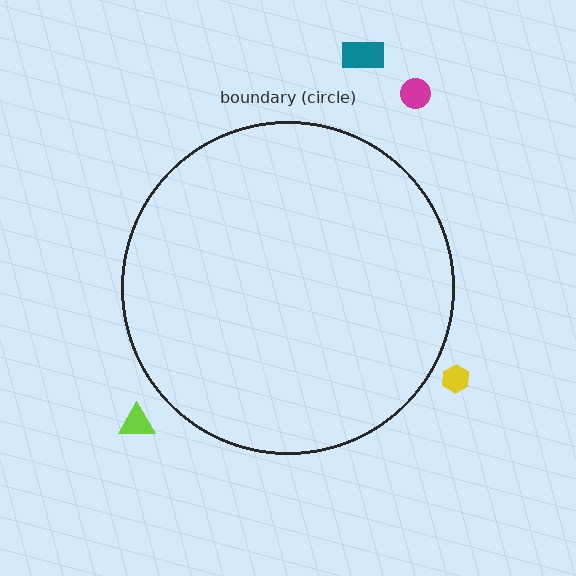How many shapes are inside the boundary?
0 inside, 4 outside.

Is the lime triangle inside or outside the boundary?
Outside.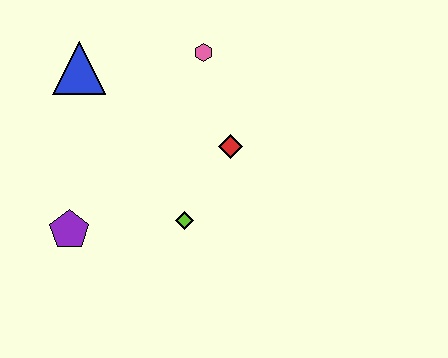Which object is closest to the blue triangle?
The pink hexagon is closest to the blue triangle.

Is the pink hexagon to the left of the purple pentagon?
No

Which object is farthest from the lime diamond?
The blue triangle is farthest from the lime diamond.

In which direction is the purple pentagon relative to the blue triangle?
The purple pentagon is below the blue triangle.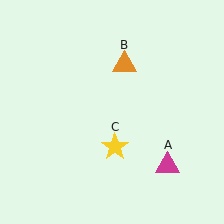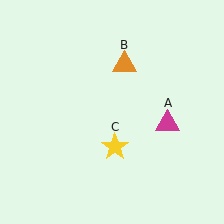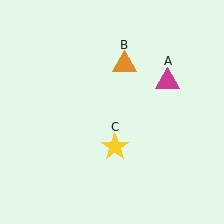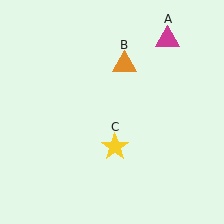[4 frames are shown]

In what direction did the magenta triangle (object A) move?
The magenta triangle (object A) moved up.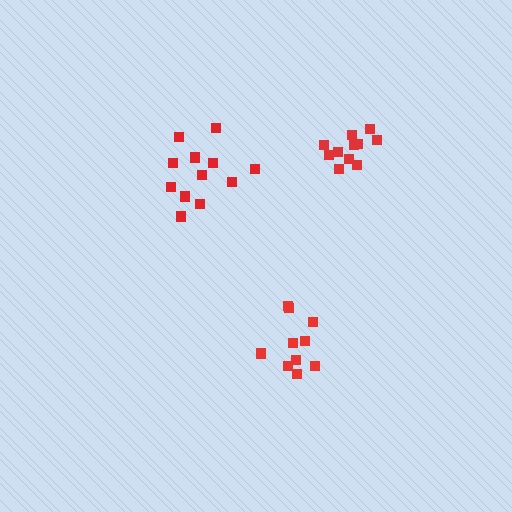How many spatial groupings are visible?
There are 3 spatial groupings.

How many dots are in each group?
Group 1: 10 dots, Group 2: 12 dots, Group 3: 11 dots (33 total).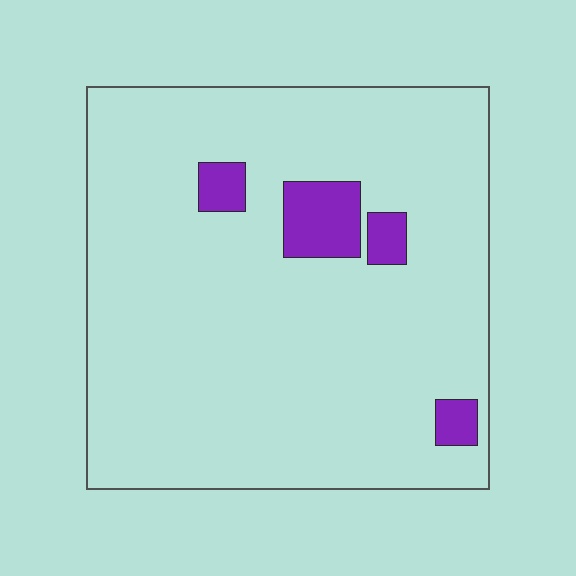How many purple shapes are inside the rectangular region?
4.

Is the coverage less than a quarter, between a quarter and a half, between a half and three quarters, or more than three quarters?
Less than a quarter.